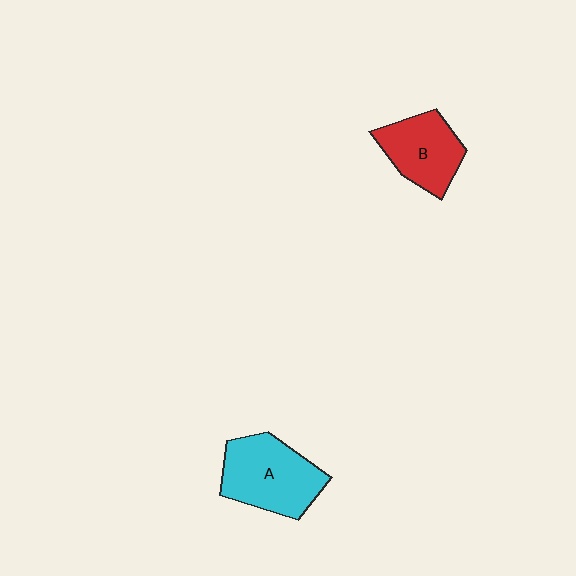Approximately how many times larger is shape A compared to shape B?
Approximately 1.3 times.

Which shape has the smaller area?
Shape B (red).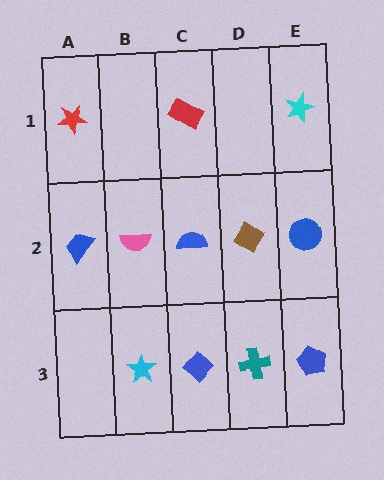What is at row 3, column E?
A blue pentagon.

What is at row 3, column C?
A blue diamond.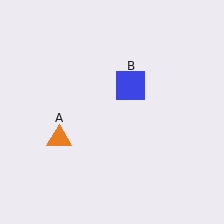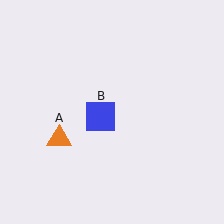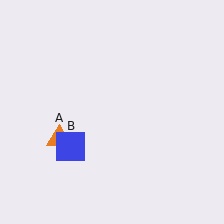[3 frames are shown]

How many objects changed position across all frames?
1 object changed position: blue square (object B).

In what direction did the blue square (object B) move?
The blue square (object B) moved down and to the left.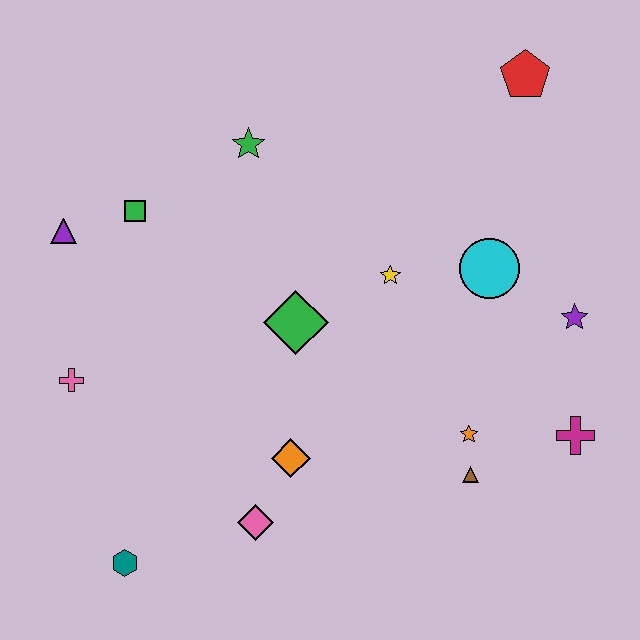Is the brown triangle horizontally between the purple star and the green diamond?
Yes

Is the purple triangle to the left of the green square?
Yes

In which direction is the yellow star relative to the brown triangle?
The yellow star is above the brown triangle.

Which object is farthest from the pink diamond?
The red pentagon is farthest from the pink diamond.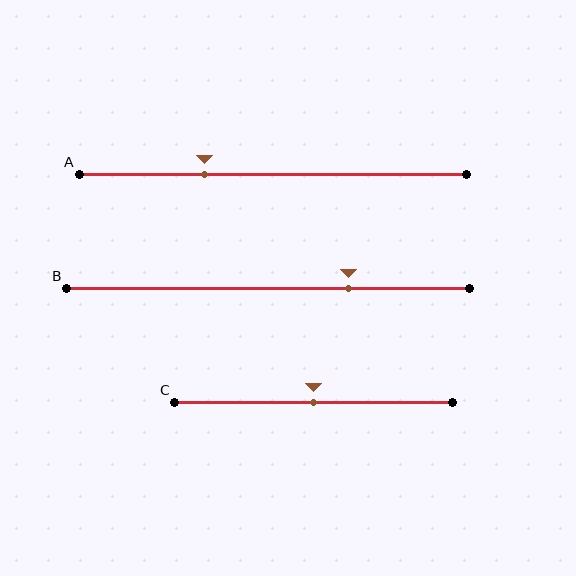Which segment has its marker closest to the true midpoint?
Segment C has its marker closest to the true midpoint.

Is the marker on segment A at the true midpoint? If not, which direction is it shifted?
No, the marker on segment A is shifted to the left by about 18% of the segment length.